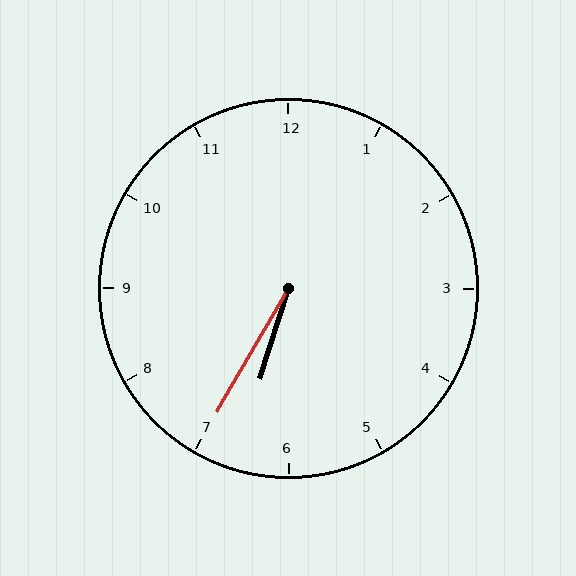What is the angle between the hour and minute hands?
Approximately 12 degrees.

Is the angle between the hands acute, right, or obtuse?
It is acute.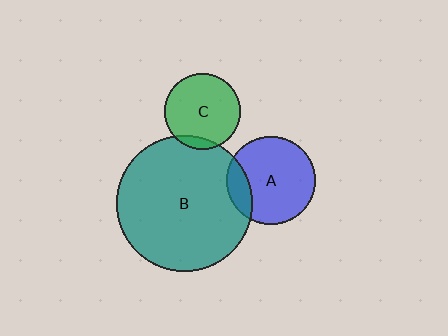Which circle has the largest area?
Circle B (teal).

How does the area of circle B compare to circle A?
Approximately 2.4 times.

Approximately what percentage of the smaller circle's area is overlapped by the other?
Approximately 15%.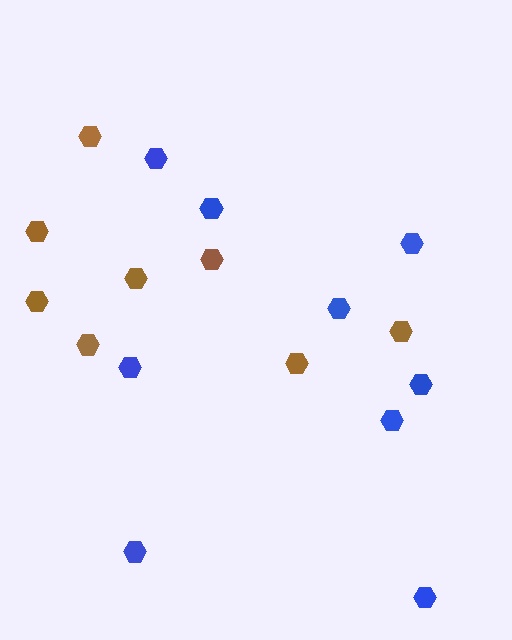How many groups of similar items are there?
There are 2 groups: one group of brown hexagons (8) and one group of blue hexagons (9).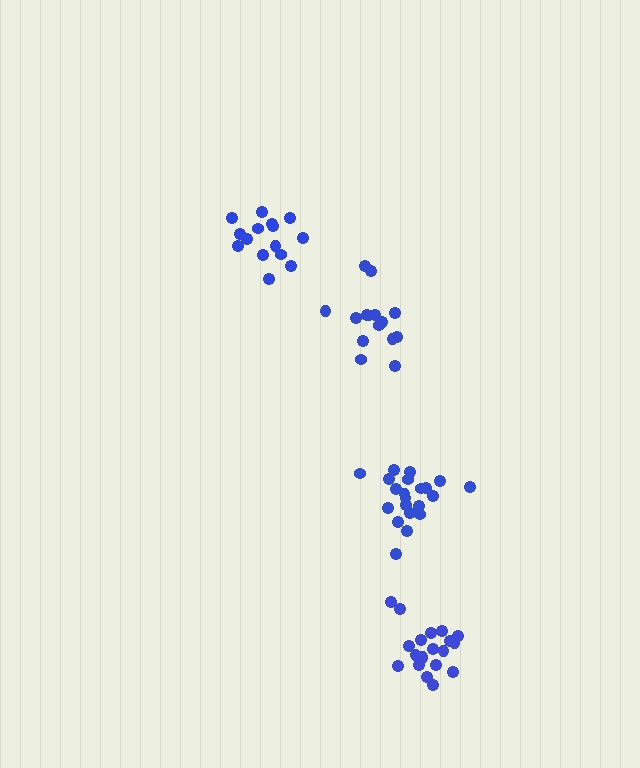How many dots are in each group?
Group 1: 15 dots, Group 2: 20 dots, Group 3: 21 dots, Group 4: 15 dots (71 total).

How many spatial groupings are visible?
There are 4 spatial groupings.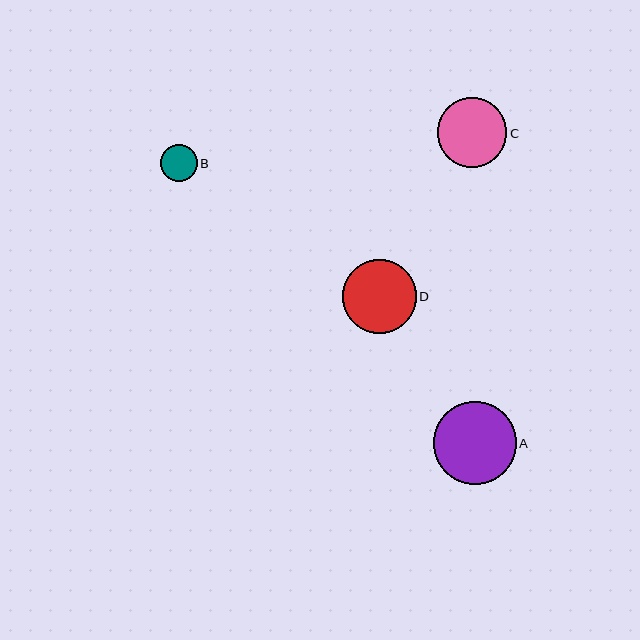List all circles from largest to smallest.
From largest to smallest: A, D, C, B.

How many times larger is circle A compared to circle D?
Circle A is approximately 1.1 times the size of circle D.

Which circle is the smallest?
Circle B is the smallest with a size of approximately 37 pixels.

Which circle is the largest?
Circle A is the largest with a size of approximately 83 pixels.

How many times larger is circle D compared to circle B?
Circle D is approximately 2.0 times the size of circle B.